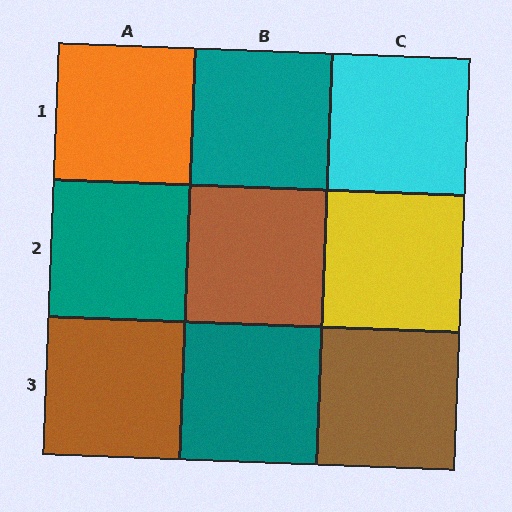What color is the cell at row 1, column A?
Orange.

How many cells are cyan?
1 cell is cyan.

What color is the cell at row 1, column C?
Cyan.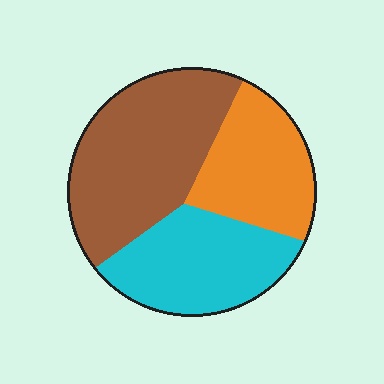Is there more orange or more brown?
Brown.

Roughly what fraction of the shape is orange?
Orange takes up about one quarter (1/4) of the shape.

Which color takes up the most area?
Brown, at roughly 45%.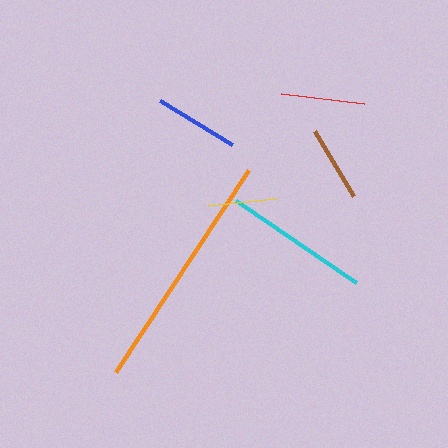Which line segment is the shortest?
The yellow line is the shortest at approximately 68 pixels.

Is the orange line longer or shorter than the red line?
The orange line is longer than the red line.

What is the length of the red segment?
The red segment is approximately 84 pixels long.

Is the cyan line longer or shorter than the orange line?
The orange line is longer than the cyan line.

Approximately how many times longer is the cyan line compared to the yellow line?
The cyan line is approximately 2.1 times the length of the yellow line.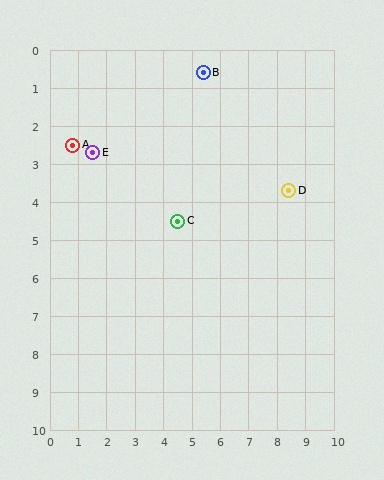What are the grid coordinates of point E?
Point E is at approximately (1.5, 2.7).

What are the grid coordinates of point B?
Point B is at approximately (5.4, 0.6).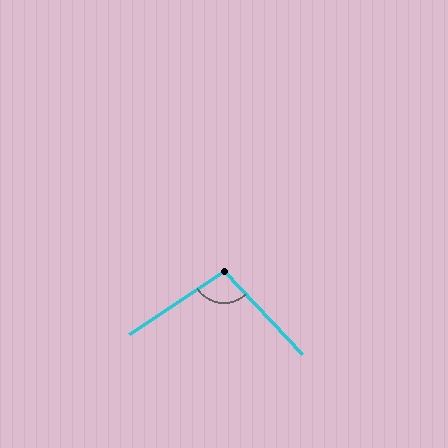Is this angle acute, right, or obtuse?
It is obtuse.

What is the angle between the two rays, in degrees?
Approximately 100 degrees.